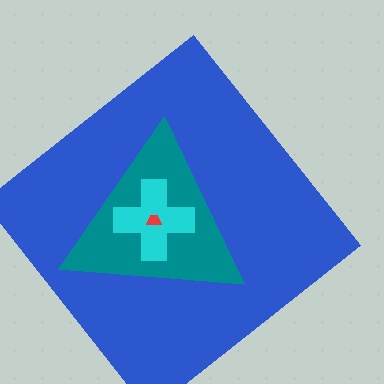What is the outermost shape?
The blue diamond.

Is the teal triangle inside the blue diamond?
Yes.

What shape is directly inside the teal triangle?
The cyan cross.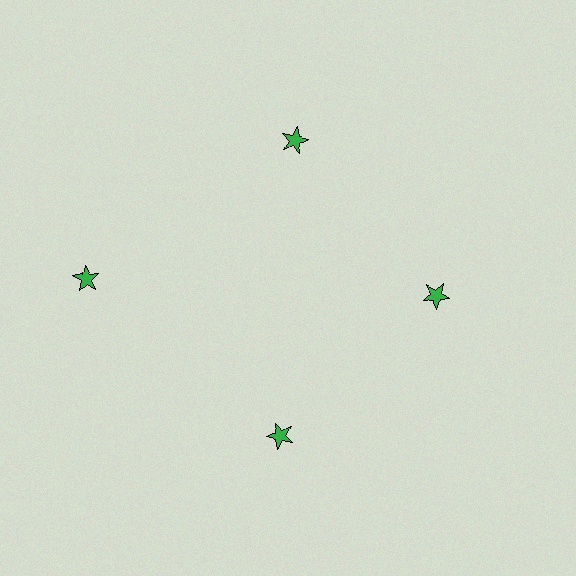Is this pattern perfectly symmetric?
No. The 4 green stars are arranged in a ring, but one element near the 9 o'clock position is pushed outward from the center, breaking the 4-fold rotational symmetry.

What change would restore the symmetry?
The symmetry would be restored by moving it inward, back onto the ring so that all 4 stars sit at equal angles and equal distance from the center.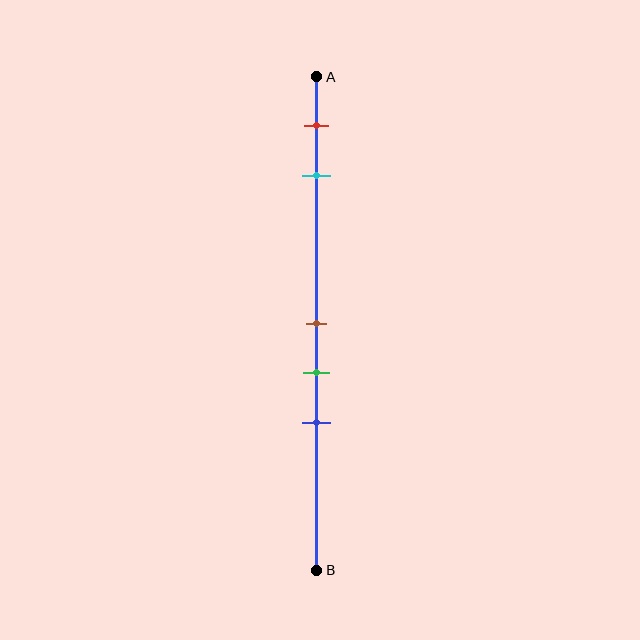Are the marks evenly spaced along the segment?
No, the marks are not evenly spaced.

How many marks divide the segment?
There are 5 marks dividing the segment.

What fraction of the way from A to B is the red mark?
The red mark is approximately 10% (0.1) of the way from A to B.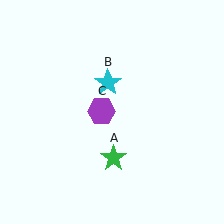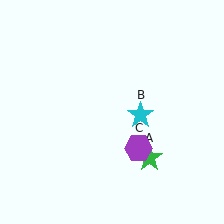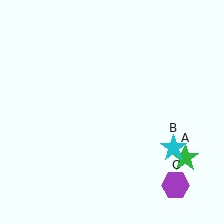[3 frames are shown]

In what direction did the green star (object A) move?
The green star (object A) moved right.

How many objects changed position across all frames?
3 objects changed position: green star (object A), cyan star (object B), purple hexagon (object C).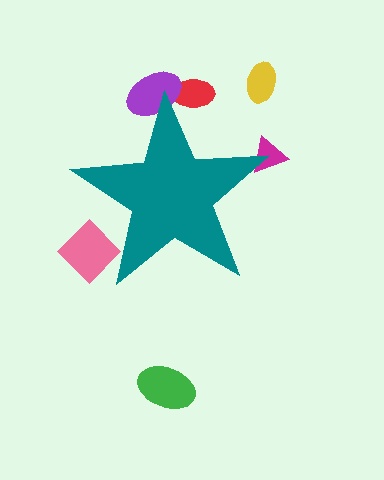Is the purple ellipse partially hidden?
Yes, the purple ellipse is partially hidden behind the teal star.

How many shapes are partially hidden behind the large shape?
4 shapes are partially hidden.